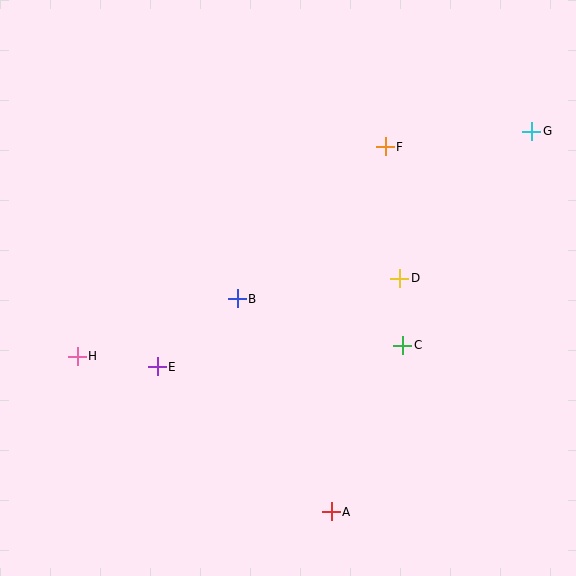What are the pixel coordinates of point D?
Point D is at (400, 278).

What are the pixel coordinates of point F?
Point F is at (385, 147).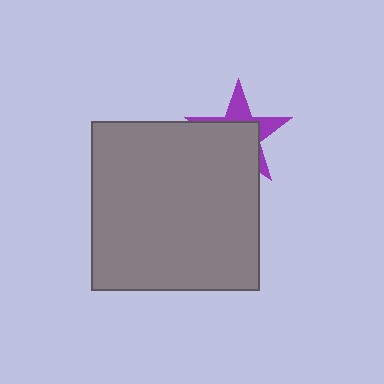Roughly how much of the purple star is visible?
A small part of it is visible (roughly 39%).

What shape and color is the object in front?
The object in front is a gray square.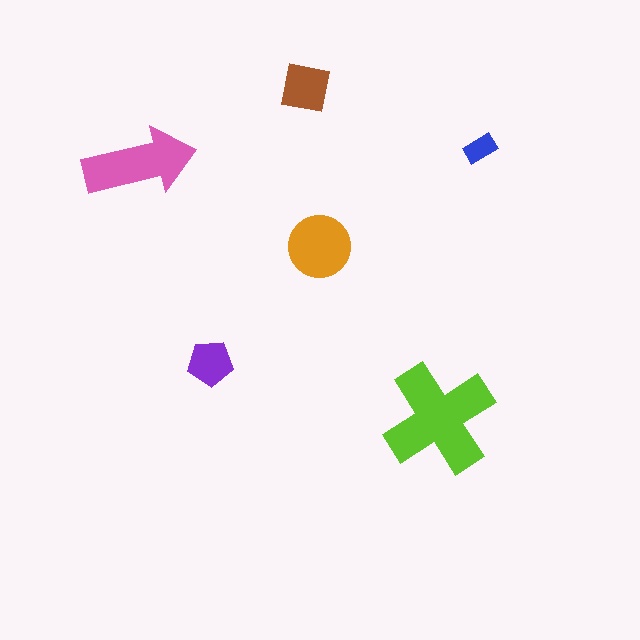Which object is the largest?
The lime cross.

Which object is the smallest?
The blue rectangle.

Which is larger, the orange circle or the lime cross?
The lime cross.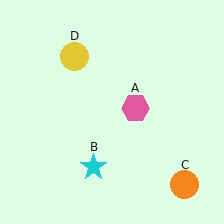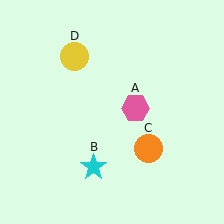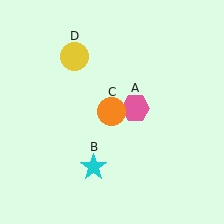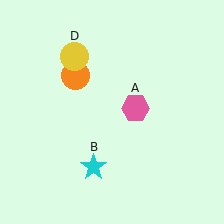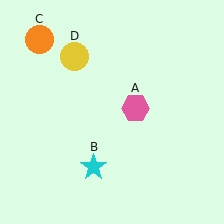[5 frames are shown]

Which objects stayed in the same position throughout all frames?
Pink hexagon (object A) and cyan star (object B) and yellow circle (object D) remained stationary.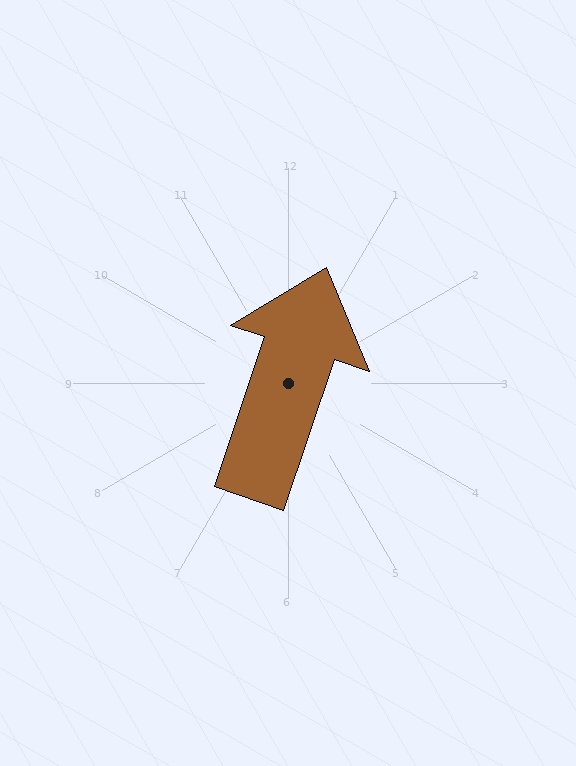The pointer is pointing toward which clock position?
Roughly 1 o'clock.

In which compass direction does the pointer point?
North.